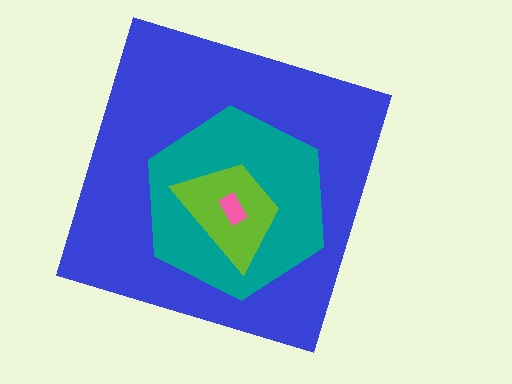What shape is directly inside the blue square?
The teal hexagon.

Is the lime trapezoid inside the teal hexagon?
Yes.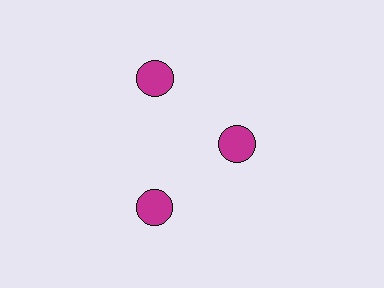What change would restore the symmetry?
The symmetry would be restored by moving it outward, back onto the ring so that all 3 circles sit at equal angles and equal distance from the center.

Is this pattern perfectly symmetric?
No. The 3 magenta circles are arranged in a ring, but one element near the 3 o'clock position is pulled inward toward the center, breaking the 3-fold rotational symmetry.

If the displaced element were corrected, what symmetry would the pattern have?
It would have 3-fold rotational symmetry — the pattern would map onto itself every 120 degrees.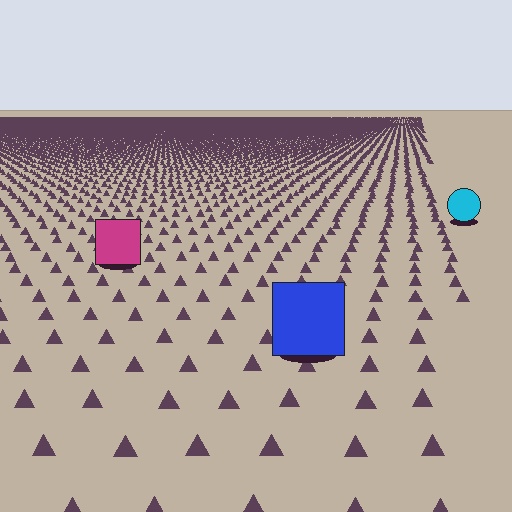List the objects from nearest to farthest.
From nearest to farthest: the blue square, the magenta square, the cyan circle.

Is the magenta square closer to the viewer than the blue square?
No. The blue square is closer — you can tell from the texture gradient: the ground texture is coarser near it.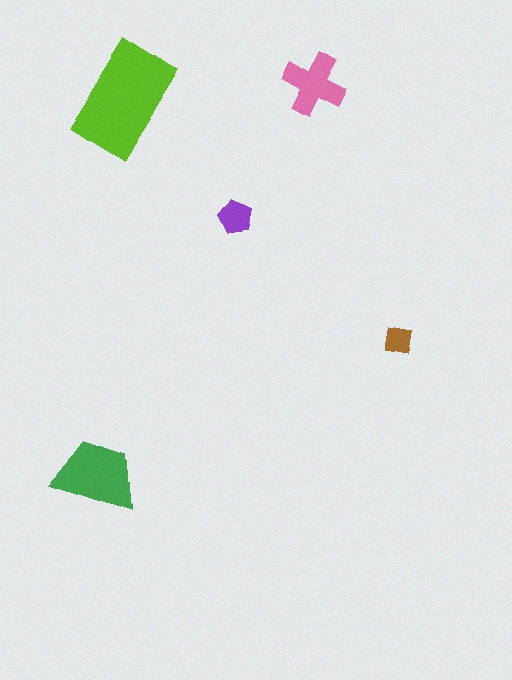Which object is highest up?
The pink cross is topmost.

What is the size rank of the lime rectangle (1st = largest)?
1st.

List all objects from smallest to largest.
The brown square, the purple pentagon, the pink cross, the green trapezoid, the lime rectangle.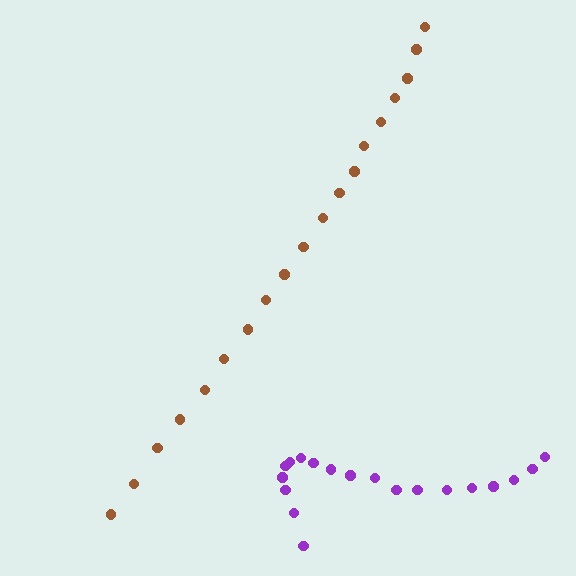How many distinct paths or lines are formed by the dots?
There are 2 distinct paths.